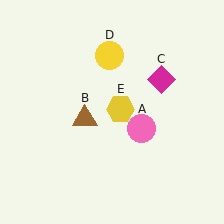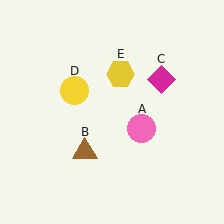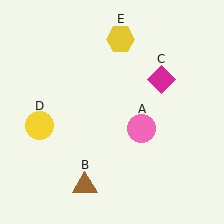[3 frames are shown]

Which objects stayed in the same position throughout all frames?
Pink circle (object A) and magenta diamond (object C) remained stationary.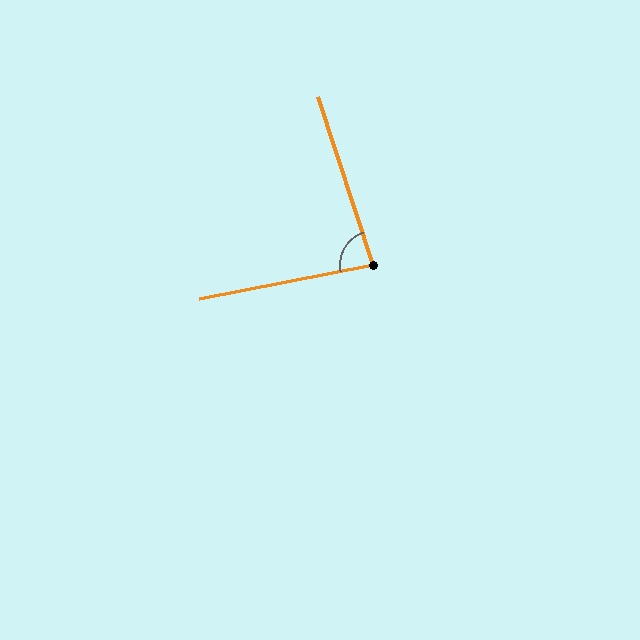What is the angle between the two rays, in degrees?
Approximately 83 degrees.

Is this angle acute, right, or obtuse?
It is acute.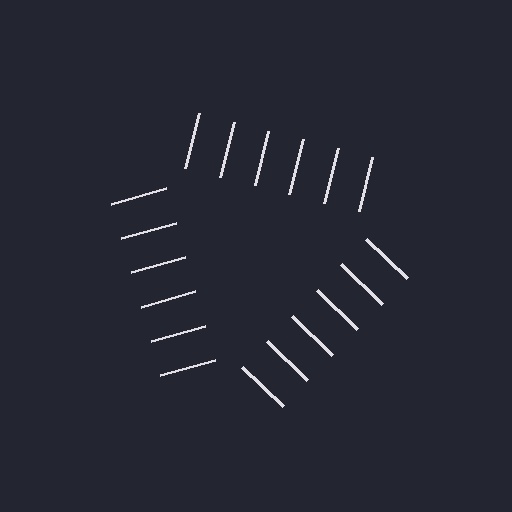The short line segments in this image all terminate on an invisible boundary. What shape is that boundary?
An illusory triangle — the line segments terminate on its edges but no continuous stroke is drawn.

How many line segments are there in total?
18 — 6 along each of the 3 edges.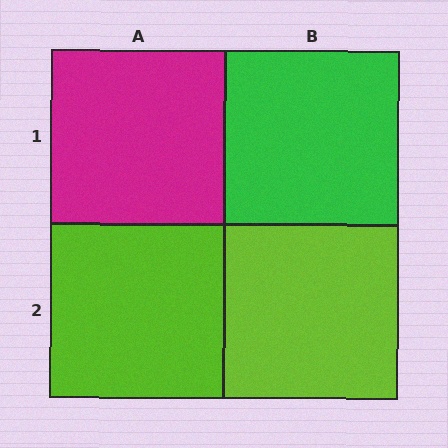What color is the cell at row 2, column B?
Lime.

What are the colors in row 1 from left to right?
Magenta, green.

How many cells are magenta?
1 cell is magenta.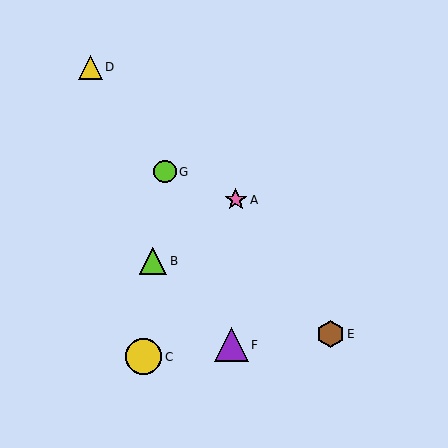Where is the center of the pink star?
The center of the pink star is at (236, 200).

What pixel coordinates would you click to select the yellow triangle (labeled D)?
Click at (91, 67) to select the yellow triangle D.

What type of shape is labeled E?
Shape E is a brown hexagon.